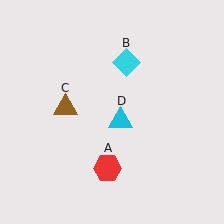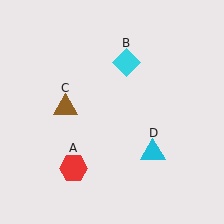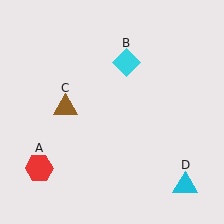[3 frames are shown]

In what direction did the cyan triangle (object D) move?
The cyan triangle (object D) moved down and to the right.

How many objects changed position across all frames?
2 objects changed position: red hexagon (object A), cyan triangle (object D).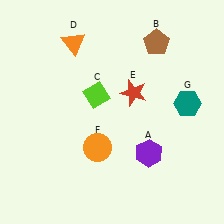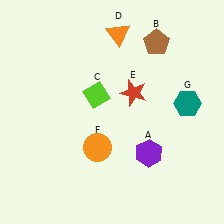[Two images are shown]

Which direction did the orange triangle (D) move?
The orange triangle (D) moved right.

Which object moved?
The orange triangle (D) moved right.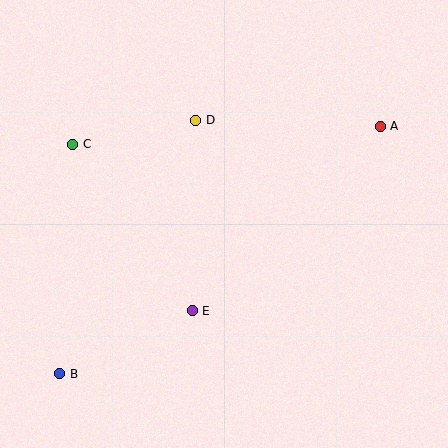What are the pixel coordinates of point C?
Point C is at (73, 144).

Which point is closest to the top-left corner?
Point C is closest to the top-left corner.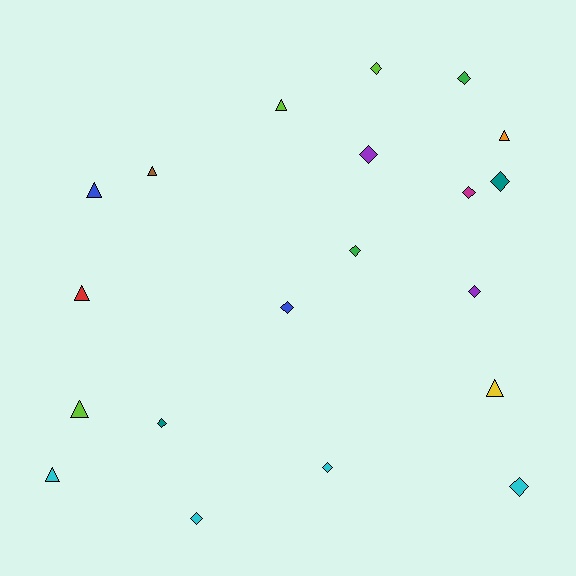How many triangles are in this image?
There are 8 triangles.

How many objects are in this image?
There are 20 objects.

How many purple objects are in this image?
There are 2 purple objects.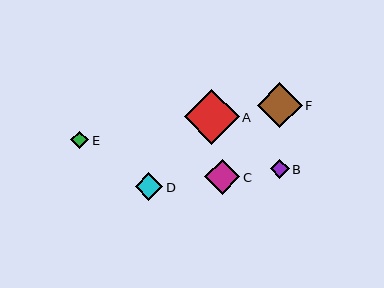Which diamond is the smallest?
Diamond E is the smallest with a size of approximately 18 pixels.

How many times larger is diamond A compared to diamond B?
Diamond A is approximately 2.9 times the size of diamond B.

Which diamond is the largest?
Diamond A is the largest with a size of approximately 55 pixels.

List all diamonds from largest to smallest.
From largest to smallest: A, F, C, D, B, E.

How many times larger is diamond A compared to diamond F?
Diamond A is approximately 1.2 times the size of diamond F.